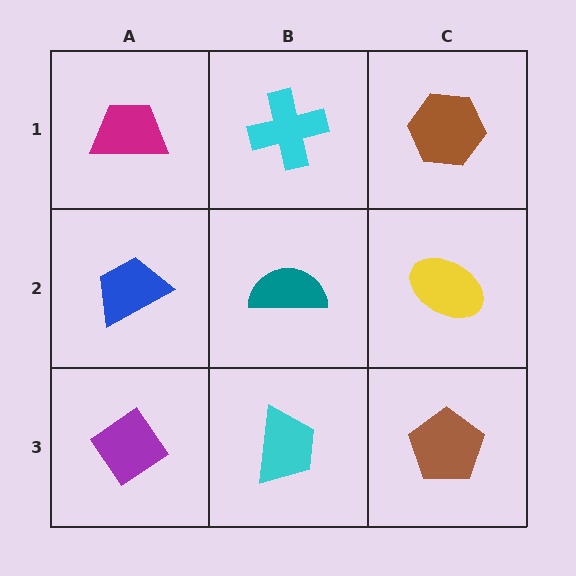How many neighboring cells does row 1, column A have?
2.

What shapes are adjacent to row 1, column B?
A teal semicircle (row 2, column B), a magenta trapezoid (row 1, column A), a brown hexagon (row 1, column C).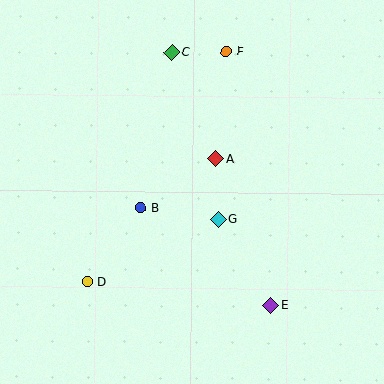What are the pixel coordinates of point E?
Point E is at (271, 305).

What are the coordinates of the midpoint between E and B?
The midpoint between E and B is at (206, 256).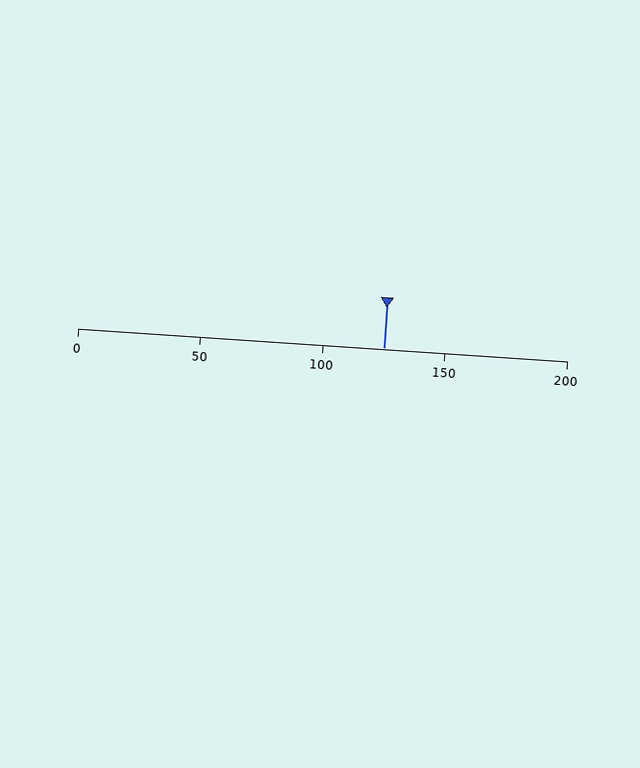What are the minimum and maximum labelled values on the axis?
The axis runs from 0 to 200.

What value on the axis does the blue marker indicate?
The marker indicates approximately 125.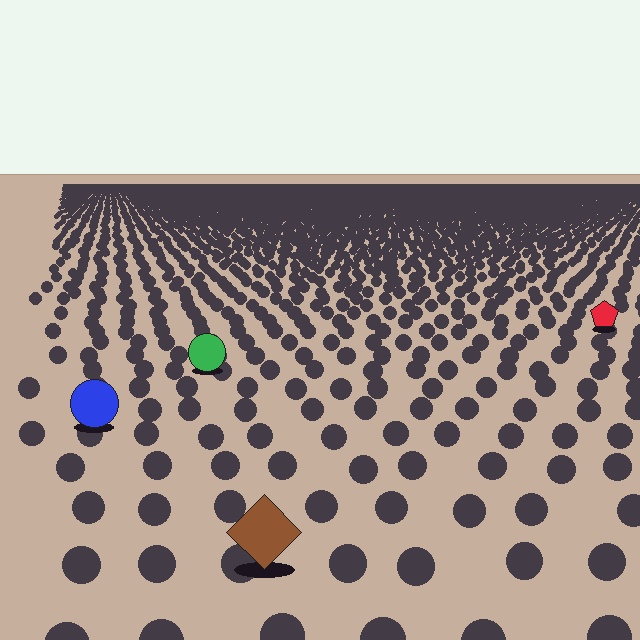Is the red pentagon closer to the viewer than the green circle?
No. The green circle is closer — you can tell from the texture gradient: the ground texture is coarser near it.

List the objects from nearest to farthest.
From nearest to farthest: the brown diamond, the blue circle, the green circle, the red pentagon.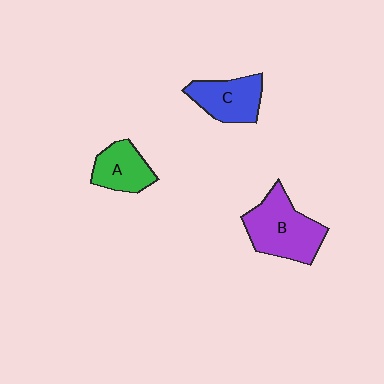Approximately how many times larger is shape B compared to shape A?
Approximately 1.6 times.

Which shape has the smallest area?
Shape A (green).